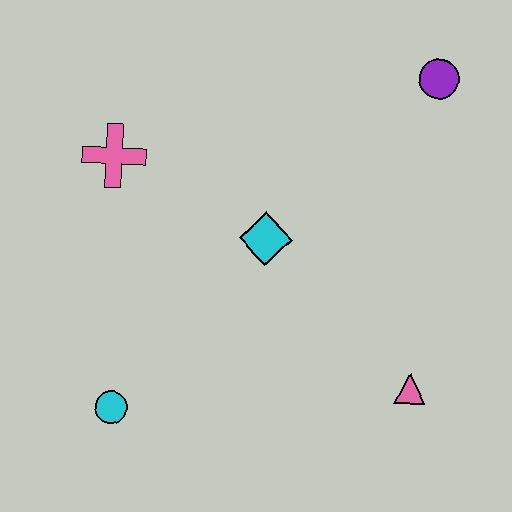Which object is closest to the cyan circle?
The cyan diamond is closest to the cyan circle.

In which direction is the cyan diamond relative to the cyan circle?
The cyan diamond is above the cyan circle.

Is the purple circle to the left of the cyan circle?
No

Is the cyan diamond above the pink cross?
No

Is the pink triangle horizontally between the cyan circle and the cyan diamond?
No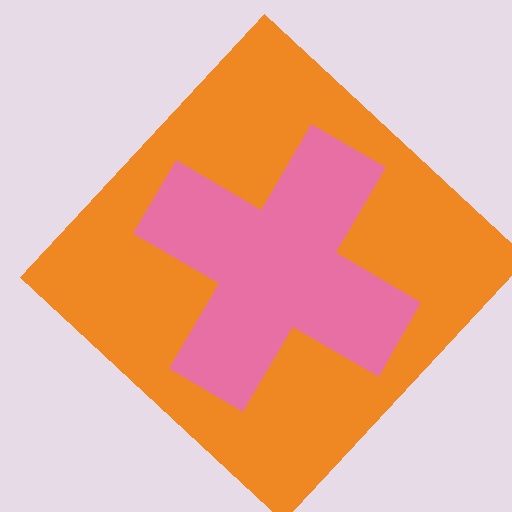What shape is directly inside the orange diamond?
The pink cross.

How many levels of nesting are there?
2.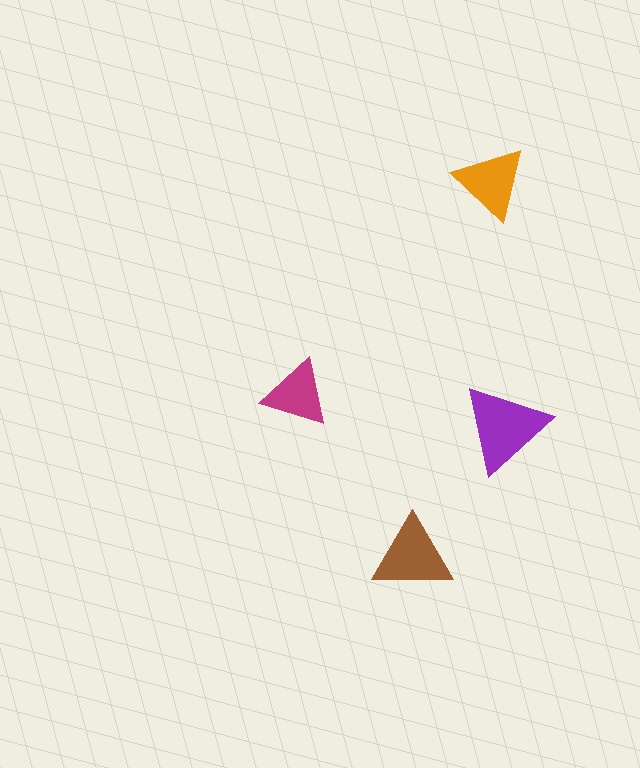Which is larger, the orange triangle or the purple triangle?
The purple one.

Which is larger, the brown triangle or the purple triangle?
The purple one.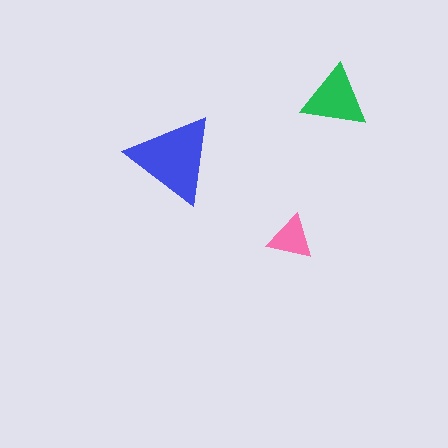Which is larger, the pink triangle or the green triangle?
The green one.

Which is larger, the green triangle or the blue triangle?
The blue one.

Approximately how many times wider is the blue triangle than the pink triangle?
About 2 times wider.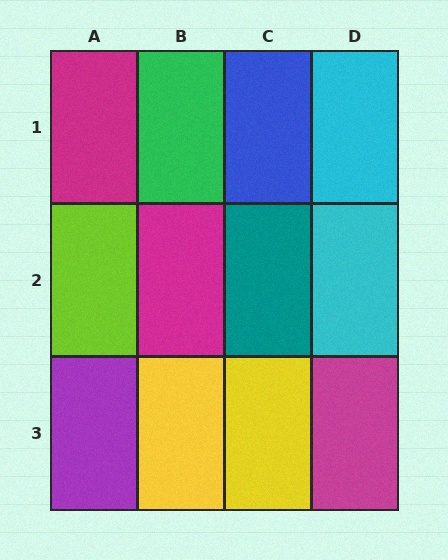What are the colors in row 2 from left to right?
Lime, magenta, teal, cyan.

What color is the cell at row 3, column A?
Purple.